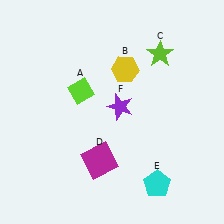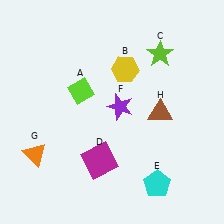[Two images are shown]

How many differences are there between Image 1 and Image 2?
There are 2 differences between the two images.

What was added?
An orange triangle (G), a brown triangle (H) were added in Image 2.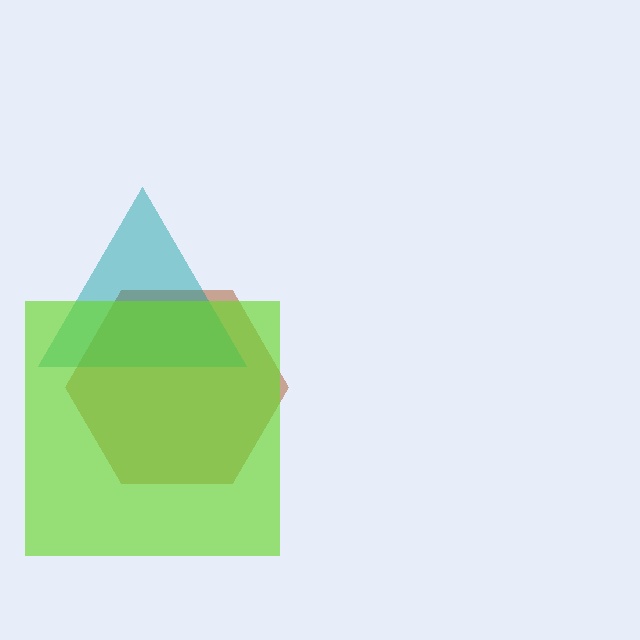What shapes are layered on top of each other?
The layered shapes are: a brown hexagon, a teal triangle, a lime square.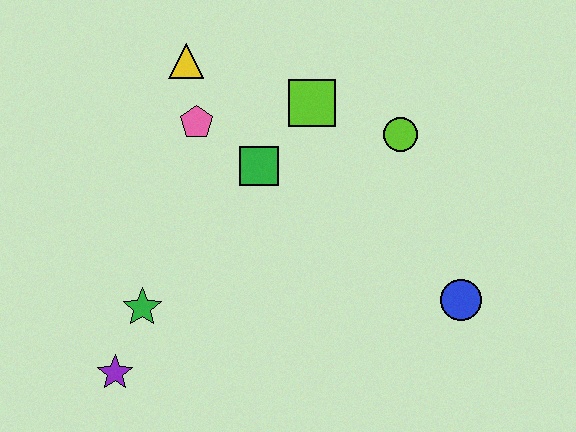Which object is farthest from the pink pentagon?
The blue circle is farthest from the pink pentagon.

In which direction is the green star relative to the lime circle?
The green star is to the left of the lime circle.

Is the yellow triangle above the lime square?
Yes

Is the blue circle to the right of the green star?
Yes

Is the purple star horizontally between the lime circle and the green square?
No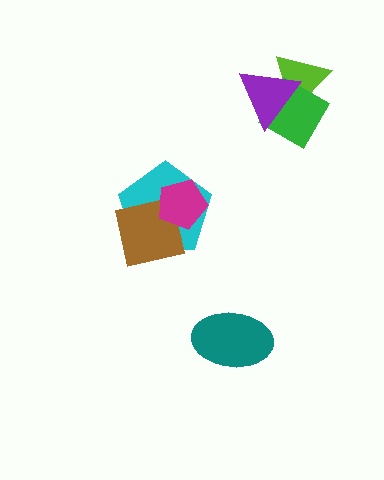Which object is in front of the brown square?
The magenta pentagon is in front of the brown square.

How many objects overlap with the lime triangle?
2 objects overlap with the lime triangle.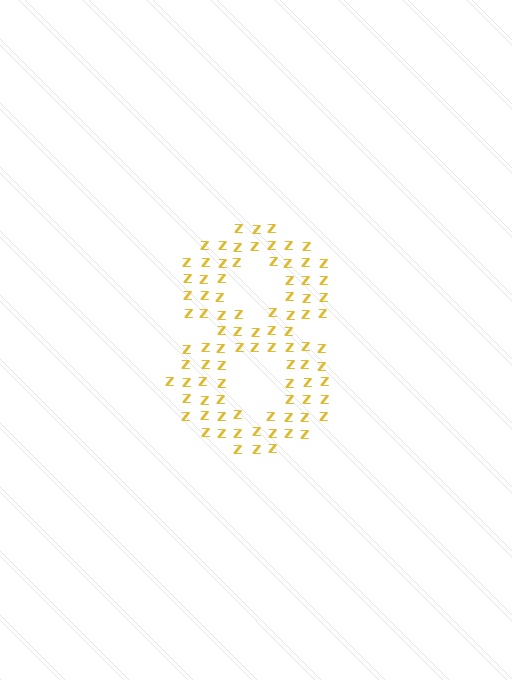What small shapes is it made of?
It is made of small letter Z's.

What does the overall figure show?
The overall figure shows the digit 8.